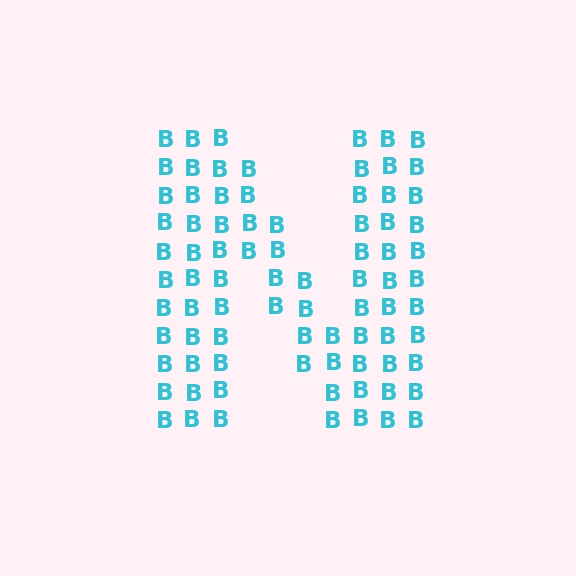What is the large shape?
The large shape is the letter N.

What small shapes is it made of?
It is made of small letter B's.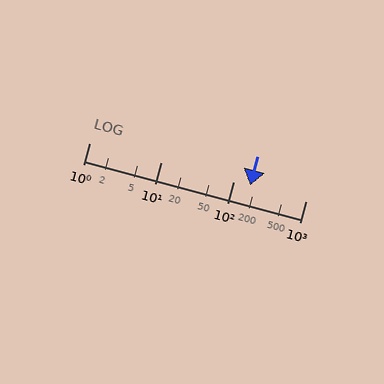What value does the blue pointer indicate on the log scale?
The pointer indicates approximately 170.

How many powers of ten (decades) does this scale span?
The scale spans 3 decades, from 1 to 1000.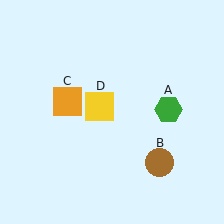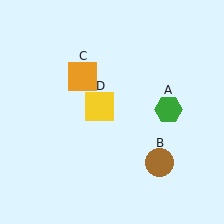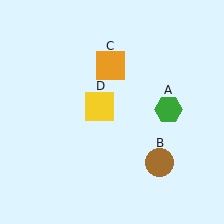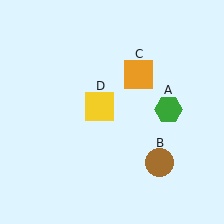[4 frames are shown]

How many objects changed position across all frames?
1 object changed position: orange square (object C).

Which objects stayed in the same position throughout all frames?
Green hexagon (object A) and brown circle (object B) and yellow square (object D) remained stationary.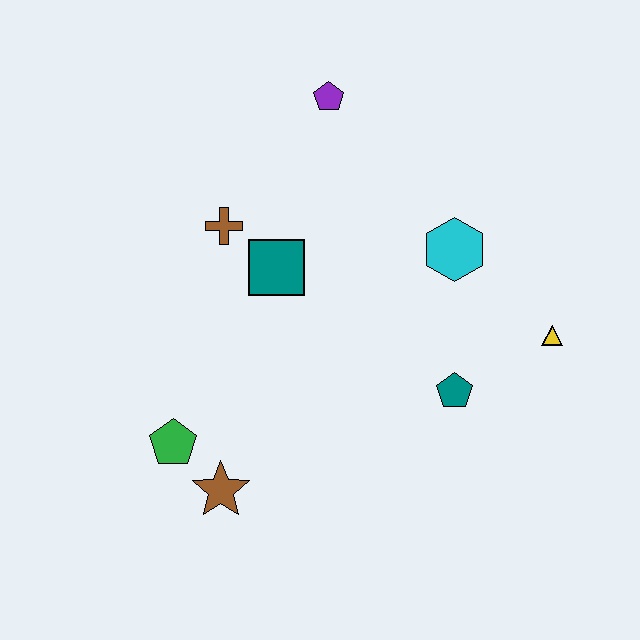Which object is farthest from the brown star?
The purple pentagon is farthest from the brown star.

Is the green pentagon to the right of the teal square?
No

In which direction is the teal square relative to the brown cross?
The teal square is to the right of the brown cross.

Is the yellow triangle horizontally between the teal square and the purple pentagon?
No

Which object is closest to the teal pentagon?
The yellow triangle is closest to the teal pentagon.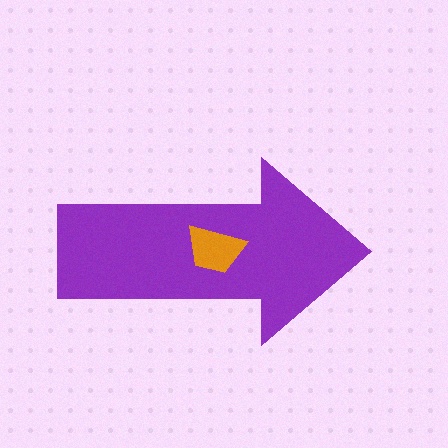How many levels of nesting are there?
2.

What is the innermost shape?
The orange trapezoid.